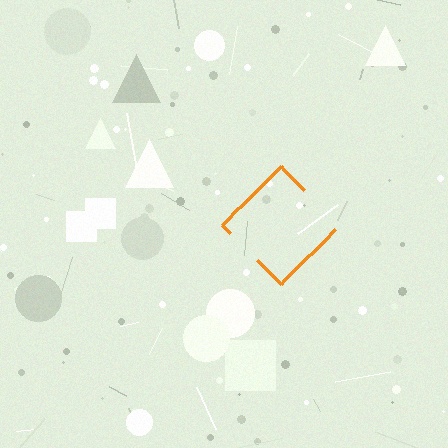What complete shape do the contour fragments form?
The contour fragments form a diamond.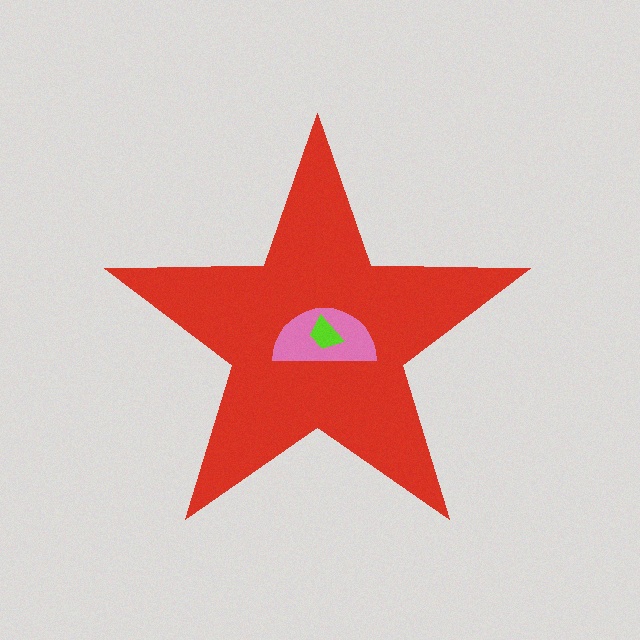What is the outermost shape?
The red star.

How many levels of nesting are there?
3.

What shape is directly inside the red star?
The pink semicircle.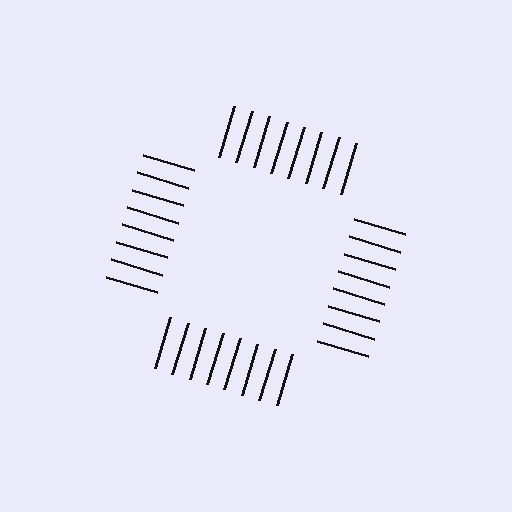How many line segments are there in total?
32 — 8 along each of the 4 edges.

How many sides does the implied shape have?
4 sides — the line-ends trace a square.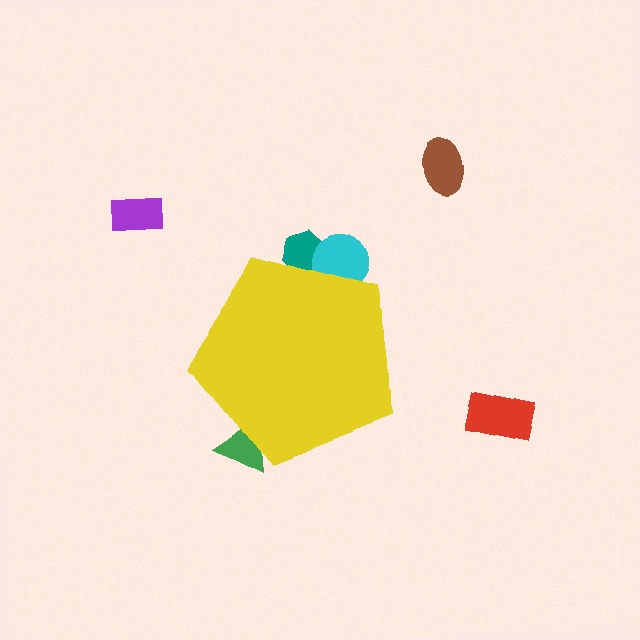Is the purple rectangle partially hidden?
No, the purple rectangle is fully visible.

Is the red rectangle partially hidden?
No, the red rectangle is fully visible.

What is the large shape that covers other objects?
A yellow pentagon.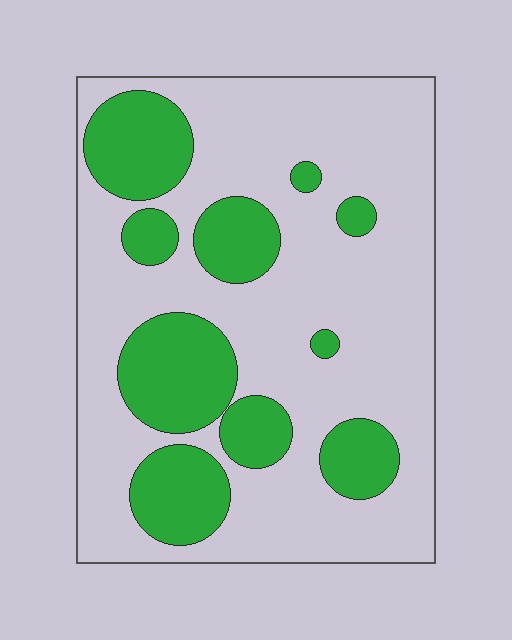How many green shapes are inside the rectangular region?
10.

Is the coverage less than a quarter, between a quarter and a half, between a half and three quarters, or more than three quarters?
Between a quarter and a half.